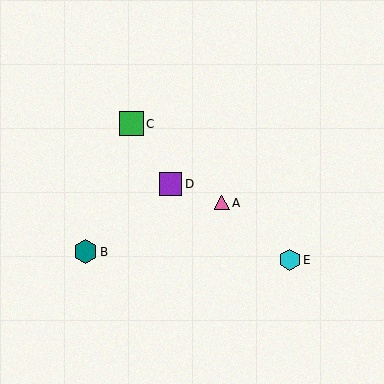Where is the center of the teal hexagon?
The center of the teal hexagon is at (85, 252).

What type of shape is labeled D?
Shape D is a purple square.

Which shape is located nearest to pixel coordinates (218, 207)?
The pink triangle (labeled A) at (222, 203) is nearest to that location.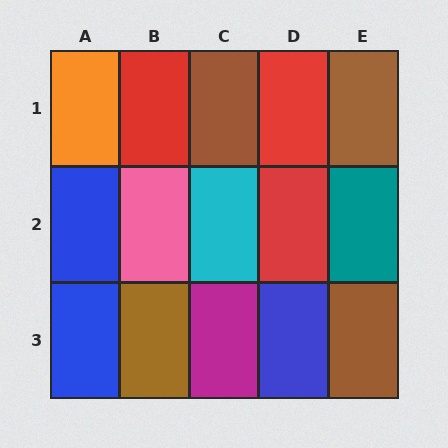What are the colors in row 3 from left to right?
Blue, brown, magenta, blue, brown.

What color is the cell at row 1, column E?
Brown.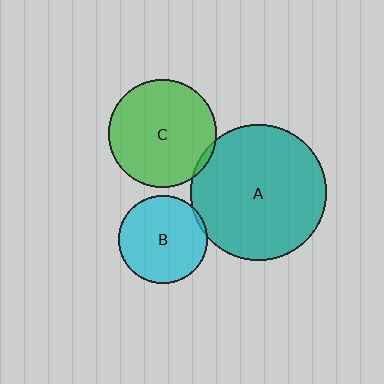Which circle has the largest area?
Circle A (teal).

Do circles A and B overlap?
Yes.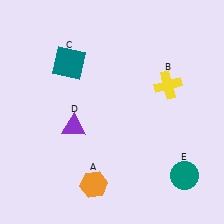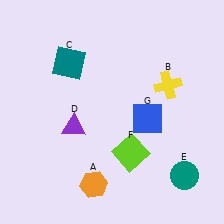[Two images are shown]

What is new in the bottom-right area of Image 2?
A blue square (G) was added in the bottom-right area of Image 2.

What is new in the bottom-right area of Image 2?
A lime square (F) was added in the bottom-right area of Image 2.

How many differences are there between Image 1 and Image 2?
There are 2 differences between the two images.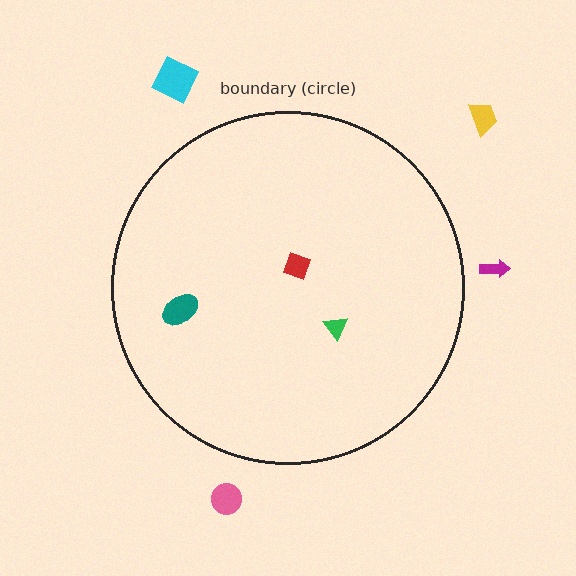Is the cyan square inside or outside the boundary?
Outside.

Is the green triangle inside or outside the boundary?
Inside.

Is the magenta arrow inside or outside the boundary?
Outside.